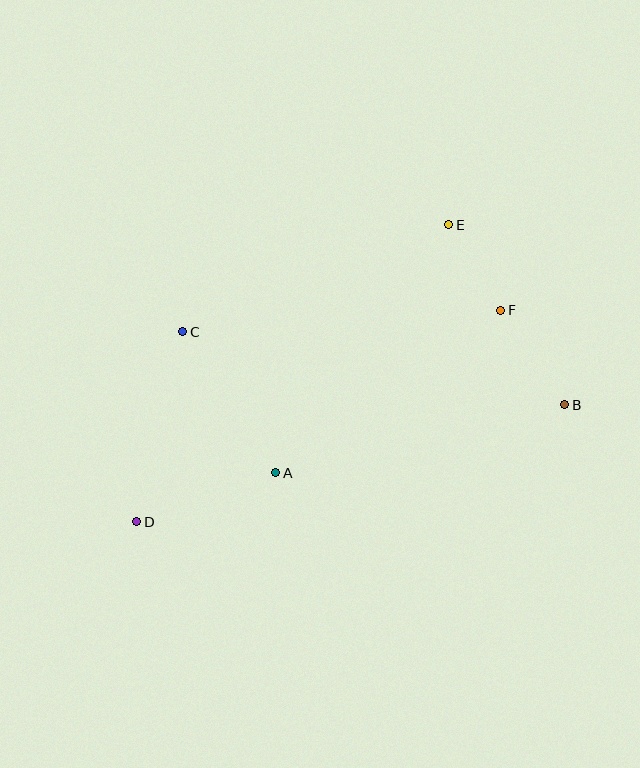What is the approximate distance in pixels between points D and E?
The distance between D and E is approximately 431 pixels.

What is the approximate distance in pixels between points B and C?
The distance between B and C is approximately 389 pixels.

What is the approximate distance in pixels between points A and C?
The distance between A and C is approximately 169 pixels.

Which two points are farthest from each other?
Points B and D are farthest from each other.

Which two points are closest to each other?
Points E and F are closest to each other.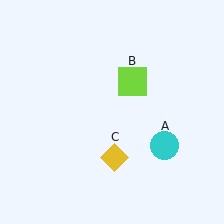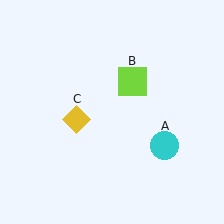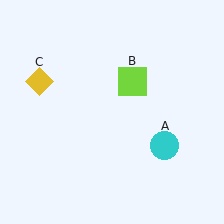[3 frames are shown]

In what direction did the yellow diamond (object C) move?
The yellow diamond (object C) moved up and to the left.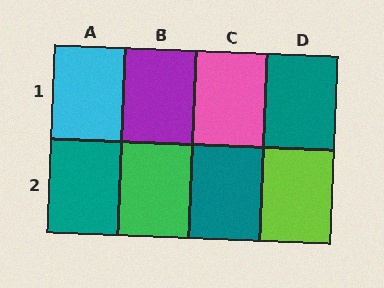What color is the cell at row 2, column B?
Green.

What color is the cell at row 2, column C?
Teal.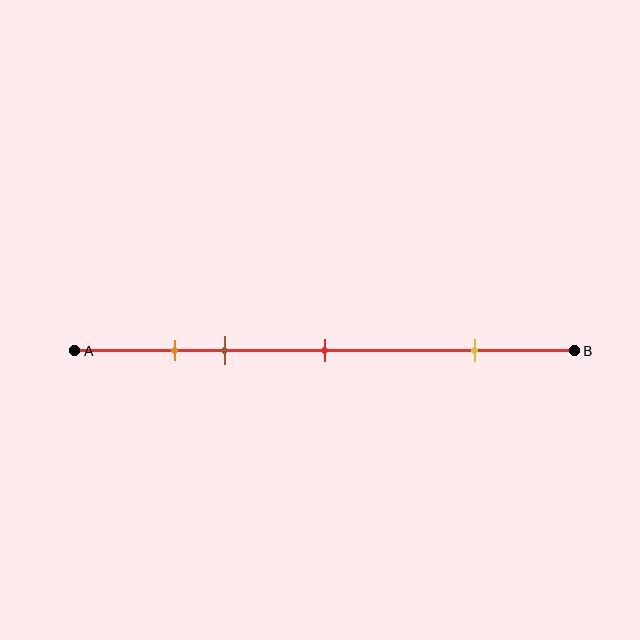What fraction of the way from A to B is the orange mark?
The orange mark is approximately 20% (0.2) of the way from A to B.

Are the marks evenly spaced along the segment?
No, the marks are not evenly spaced.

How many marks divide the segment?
There are 4 marks dividing the segment.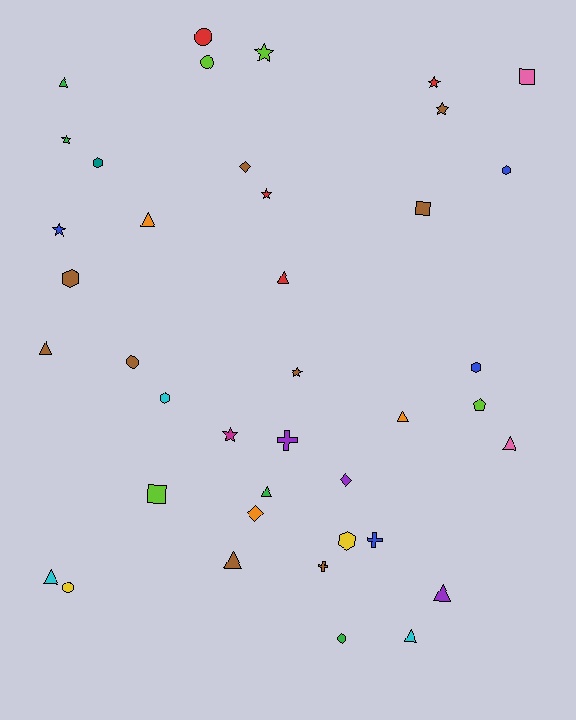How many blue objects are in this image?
There are 4 blue objects.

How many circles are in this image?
There are 5 circles.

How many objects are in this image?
There are 40 objects.